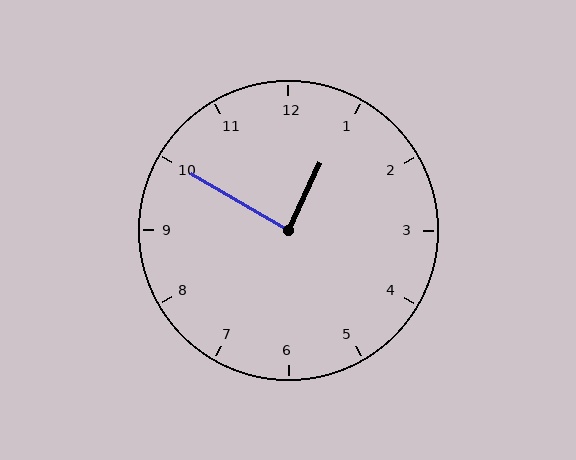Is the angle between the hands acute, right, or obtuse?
It is right.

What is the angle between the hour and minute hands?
Approximately 85 degrees.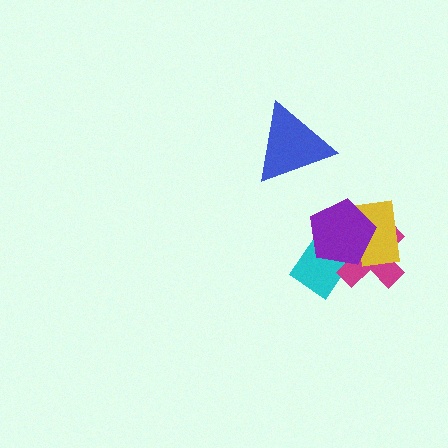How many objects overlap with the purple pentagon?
3 objects overlap with the purple pentagon.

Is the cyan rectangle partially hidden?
Yes, it is partially covered by another shape.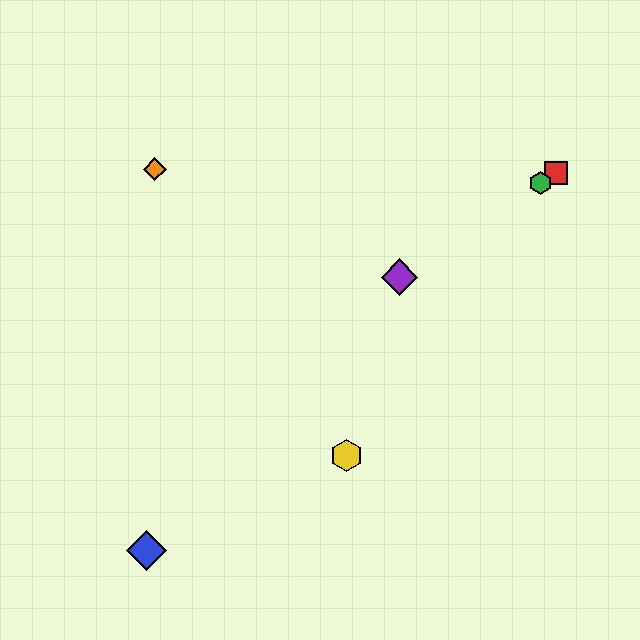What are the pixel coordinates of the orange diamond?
The orange diamond is at (155, 169).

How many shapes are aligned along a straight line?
3 shapes (the red square, the green hexagon, the purple diamond) are aligned along a straight line.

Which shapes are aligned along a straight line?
The red square, the green hexagon, the purple diamond are aligned along a straight line.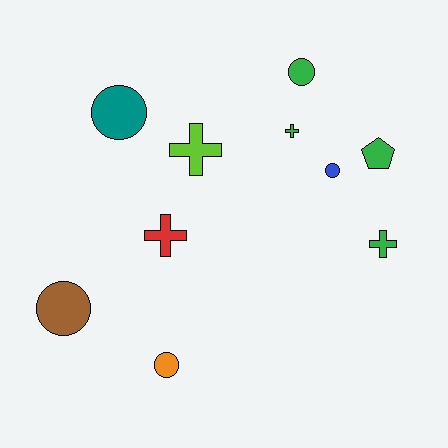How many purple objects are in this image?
There are no purple objects.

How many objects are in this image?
There are 10 objects.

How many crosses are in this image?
There are 4 crosses.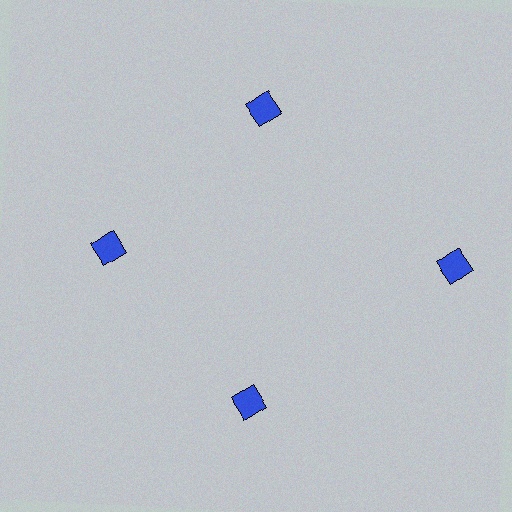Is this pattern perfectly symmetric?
No. The 4 blue diamonds are arranged in a ring, but one element near the 3 o'clock position is pushed outward from the center, breaking the 4-fold rotational symmetry.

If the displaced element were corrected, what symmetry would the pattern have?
It would have 4-fold rotational symmetry — the pattern would map onto itself every 90 degrees.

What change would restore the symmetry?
The symmetry would be restored by moving it inward, back onto the ring so that all 4 diamonds sit at equal angles and equal distance from the center.